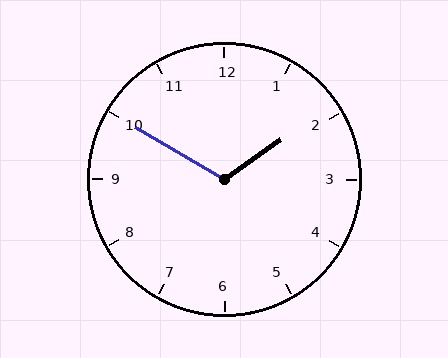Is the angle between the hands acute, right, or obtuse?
It is obtuse.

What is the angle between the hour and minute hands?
Approximately 115 degrees.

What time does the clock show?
1:50.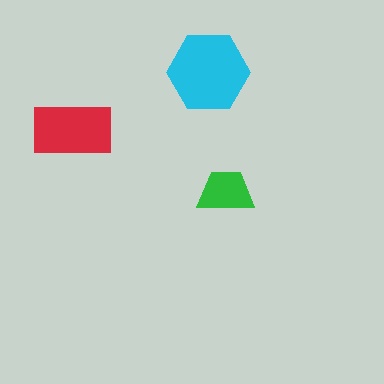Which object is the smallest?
The green trapezoid.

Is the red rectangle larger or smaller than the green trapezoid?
Larger.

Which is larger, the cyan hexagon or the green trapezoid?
The cyan hexagon.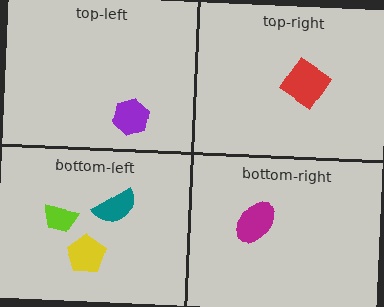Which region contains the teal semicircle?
The bottom-left region.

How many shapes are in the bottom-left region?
3.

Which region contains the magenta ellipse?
The bottom-right region.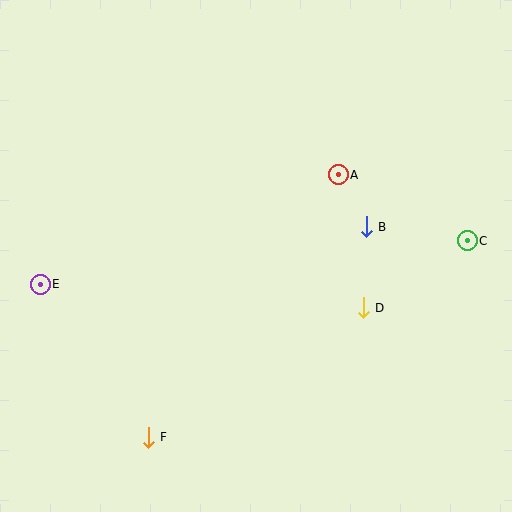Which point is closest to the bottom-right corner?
Point D is closest to the bottom-right corner.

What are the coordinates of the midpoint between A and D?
The midpoint between A and D is at (351, 241).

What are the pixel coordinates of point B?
Point B is at (366, 227).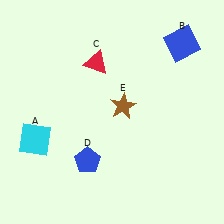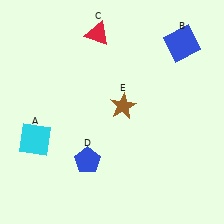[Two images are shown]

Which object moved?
The red triangle (C) moved up.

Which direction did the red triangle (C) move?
The red triangle (C) moved up.